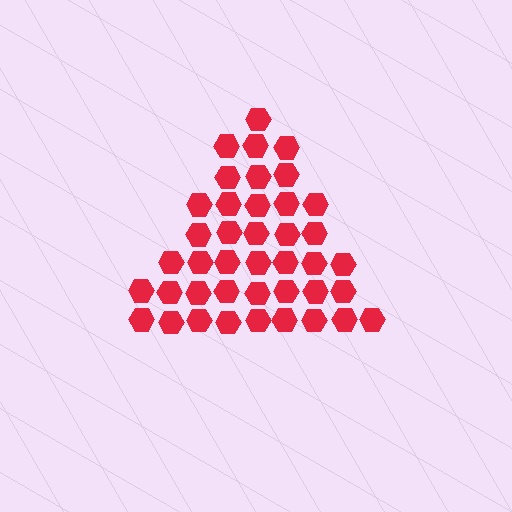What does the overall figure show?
The overall figure shows a triangle.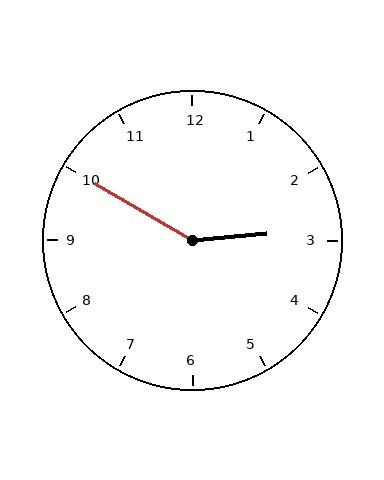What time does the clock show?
2:50.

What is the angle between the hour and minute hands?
Approximately 145 degrees.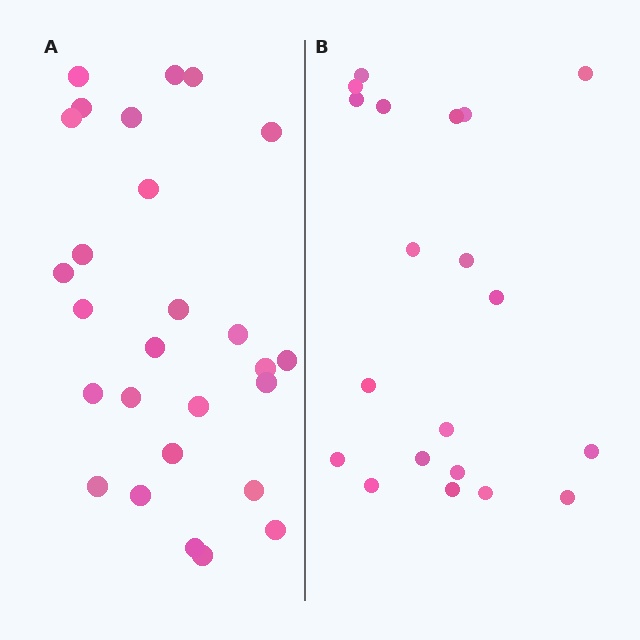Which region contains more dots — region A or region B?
Region A (the left region) has more dots.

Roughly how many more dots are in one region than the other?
Region A has roughly 8 or so more dots than region B.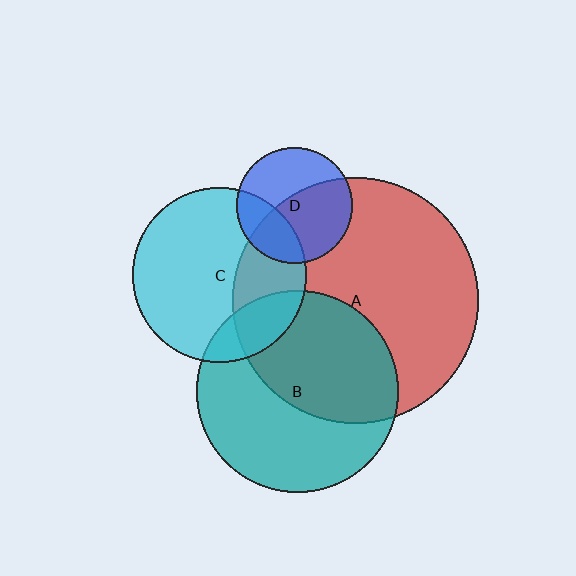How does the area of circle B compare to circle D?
Approximately 3.1 times.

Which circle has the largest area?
Circle A (red).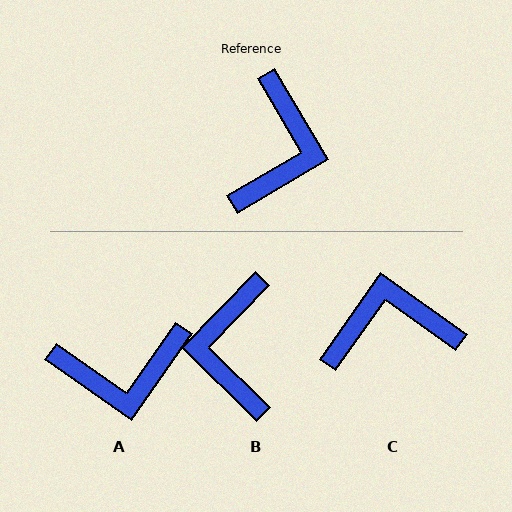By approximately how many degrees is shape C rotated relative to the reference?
Approximately 114 degrees counter-clockwise.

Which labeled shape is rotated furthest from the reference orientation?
B, about 165 degrees away.